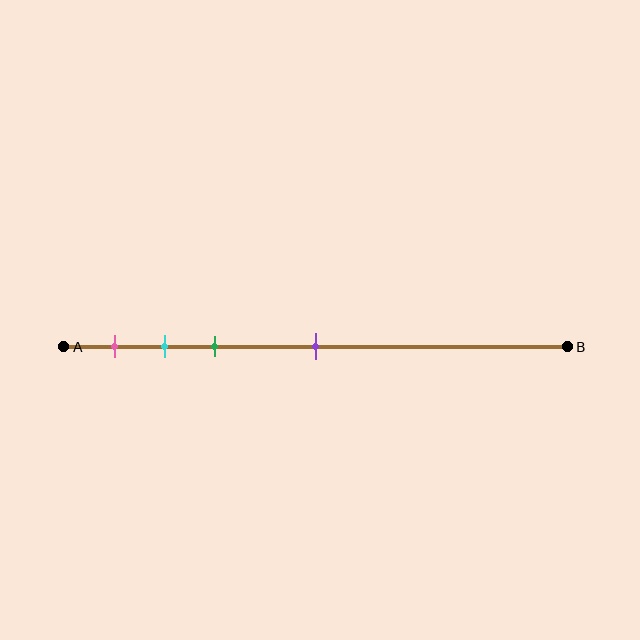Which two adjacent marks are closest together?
The cyan and green marks are the closest adjacent pair.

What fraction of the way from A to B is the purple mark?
The purple mark is approximately 50% (0.5) of the way from A to B.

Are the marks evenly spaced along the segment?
No, the marks are not evenly spaced.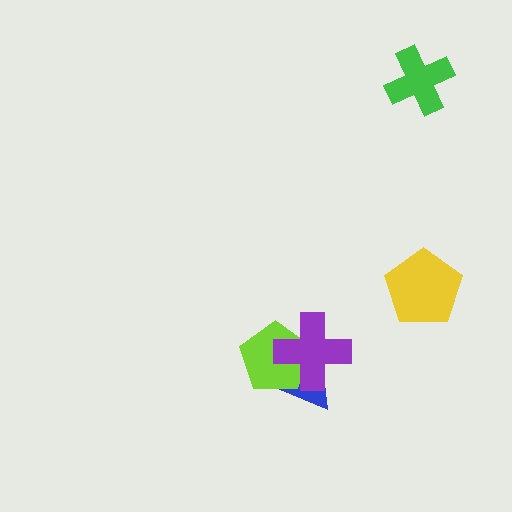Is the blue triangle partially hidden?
Yes, it is partially covered by another shape.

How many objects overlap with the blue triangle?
2 objects overlap with the blue triangle.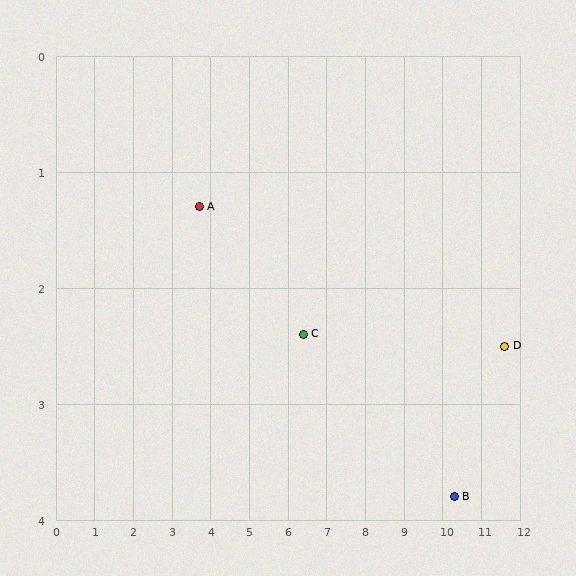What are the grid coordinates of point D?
Point D is at approximately (11.6, 2.5).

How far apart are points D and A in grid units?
Points D and A are about 8.0 grid units apart.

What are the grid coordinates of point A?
Point A is at approximately (3.7, 1.3).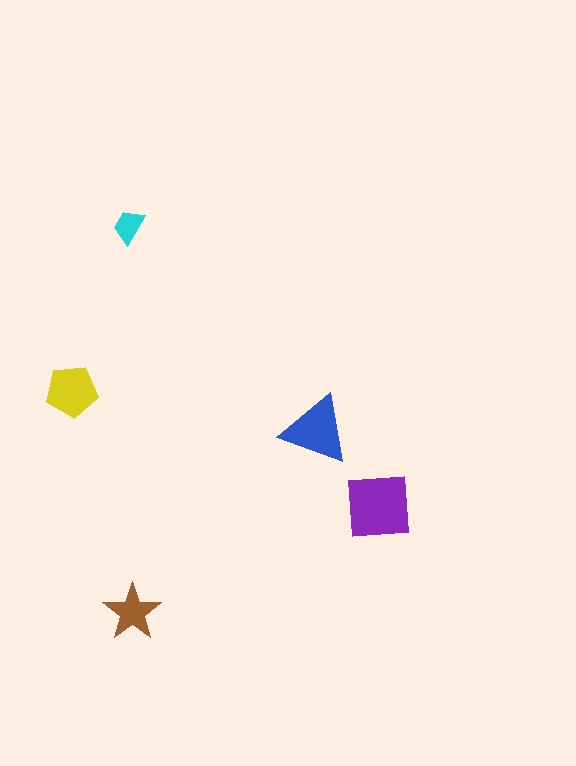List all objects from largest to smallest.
The purple square, the blue triangle, the yellow pentagon, the brown star, the cyan trapezoid.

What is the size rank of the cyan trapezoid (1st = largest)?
5th.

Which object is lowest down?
The brown star is bottommost.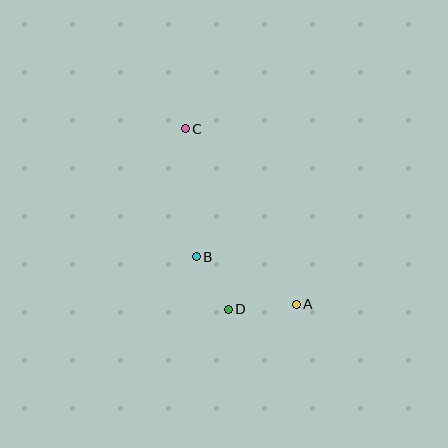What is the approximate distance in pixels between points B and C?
The distance between B and C is approximately 129 pixels.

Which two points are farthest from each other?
Points A and C are farthest from each other.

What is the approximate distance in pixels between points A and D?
The distance between A and D is approximately 68 pixels.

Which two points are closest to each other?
Points B and D are closest to each other.